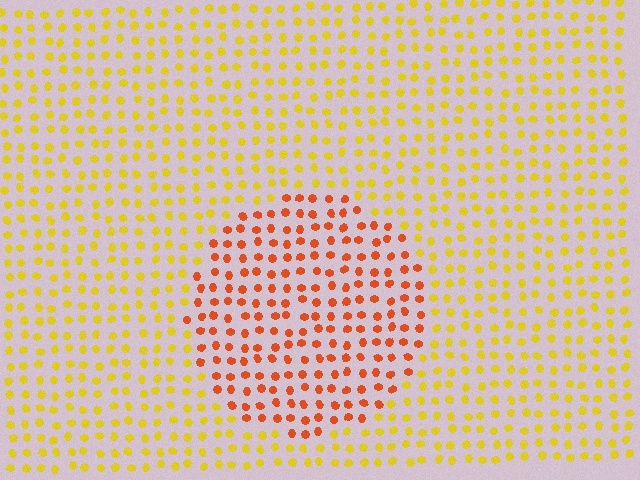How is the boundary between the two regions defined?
The boundary is defined purely by a slight shift in hue (about 41 degrees). Spacing, size, and orientation are identical on both sides.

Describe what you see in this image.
The image is filled with small yellow elements in a uniform arrangement. A circle-shaped region is visible where the elements are tinted to a slightly different hue, forming a subtle color boundary.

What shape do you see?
I see a circle.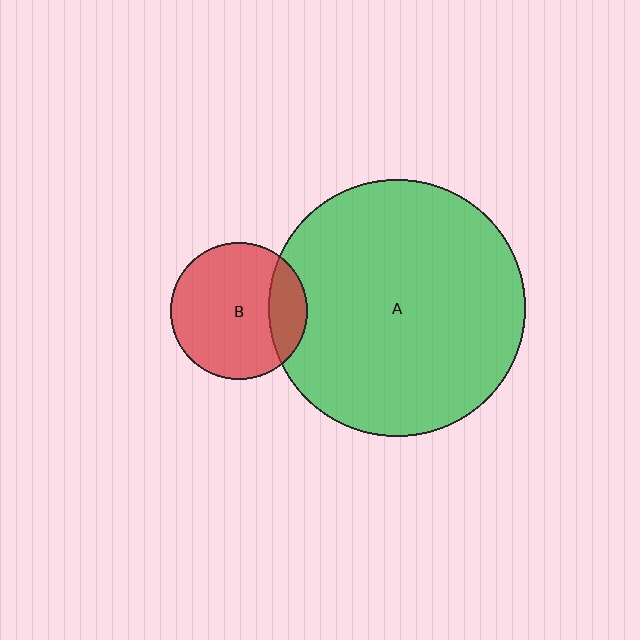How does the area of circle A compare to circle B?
Approximately 3.5 times.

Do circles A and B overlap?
Yes.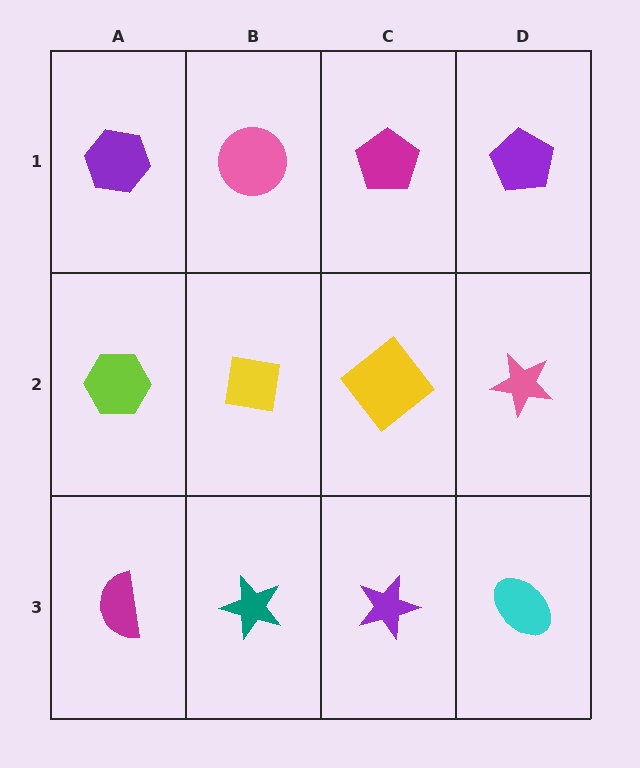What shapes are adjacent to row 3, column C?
A yellow diamond (row 2, column C), a teal star (row 3, column B), a cyan ellipse (row 3, column D).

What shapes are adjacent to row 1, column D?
A pink star (row 2, column D), a magenta pentagon (row 1, column C).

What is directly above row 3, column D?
A pink star.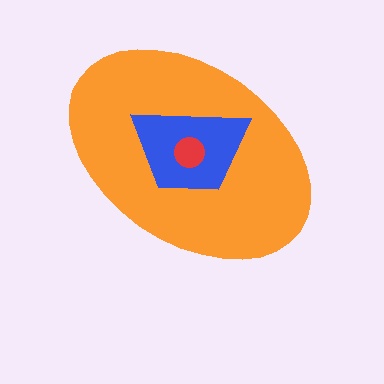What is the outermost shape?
The orange ellipse.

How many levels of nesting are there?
3.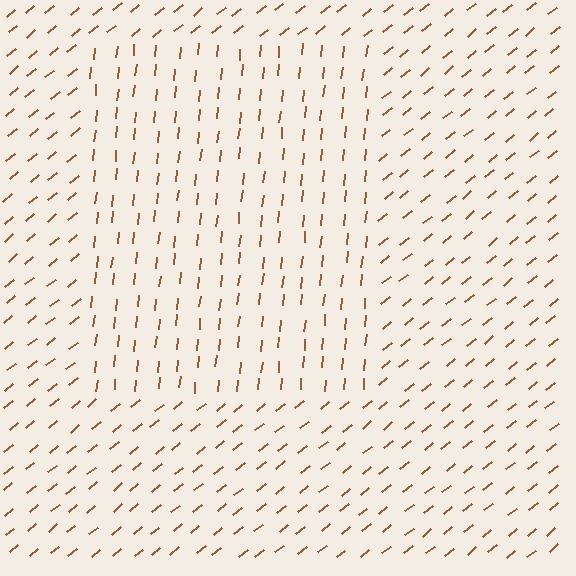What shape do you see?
I see a rectangle.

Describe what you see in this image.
The image is filled with small brown line segments. A rectangle region in the image has lines oriented differently from the surrounding lines, creating a visible texture boundary.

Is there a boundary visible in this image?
Yes, there is a texture boundary formed by a change in line orientation.